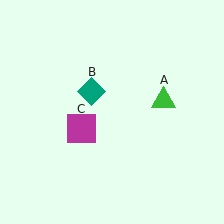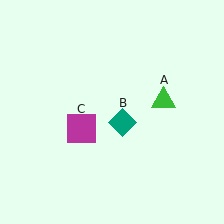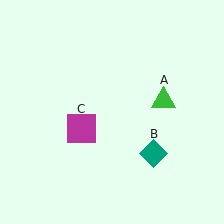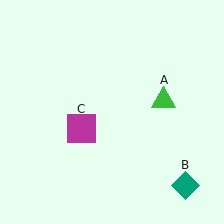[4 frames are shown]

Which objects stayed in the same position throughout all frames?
Green triangle (object A) and magenta square (object C) remained stationary.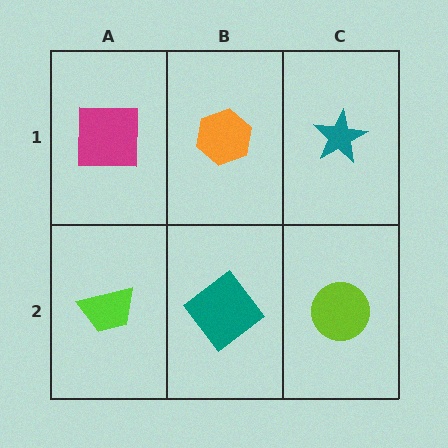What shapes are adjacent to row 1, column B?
A teal diamond (row 2, column B), a magenta square (row 1, column A), a teal star (row 1, column C).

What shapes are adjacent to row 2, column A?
A magenta square (row 1, column A), a teal diamond (row 2, column B).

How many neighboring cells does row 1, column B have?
3.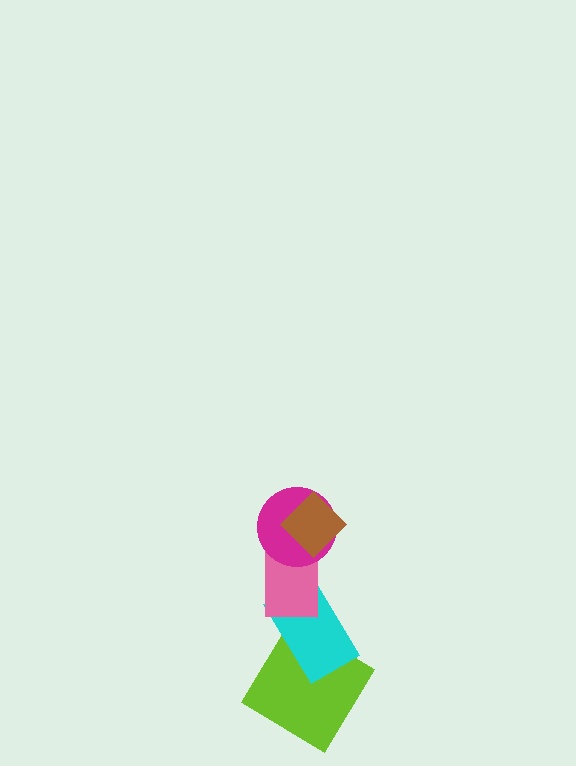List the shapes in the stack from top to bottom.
From top to bottom: the brown diamond, the magenta circle, the pink rectangle, the cyan rectangle, the lime diamond.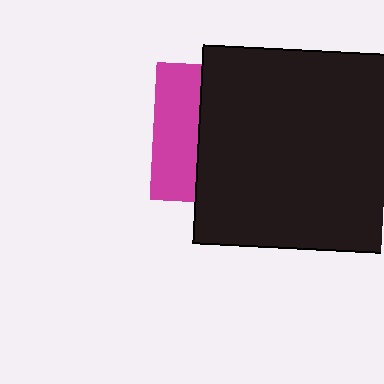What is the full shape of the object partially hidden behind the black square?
The partially hidden object is a magenta square.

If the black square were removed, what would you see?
You would see the complete magenta square.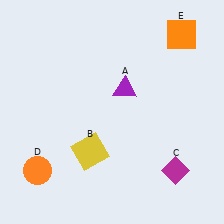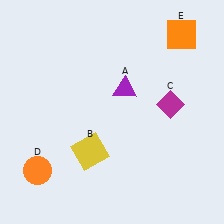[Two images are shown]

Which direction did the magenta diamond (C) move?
The magenta diamond (C) moved up.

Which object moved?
The magenta diamond (C) moved up.